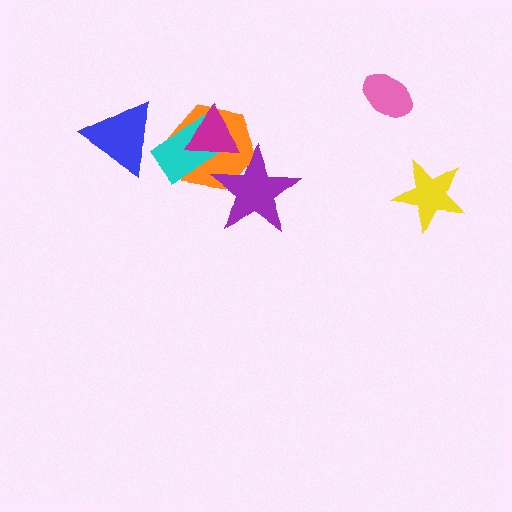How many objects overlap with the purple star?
2 objects overlap with the purple star.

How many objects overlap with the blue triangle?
1 object overlaps with the blue triangle.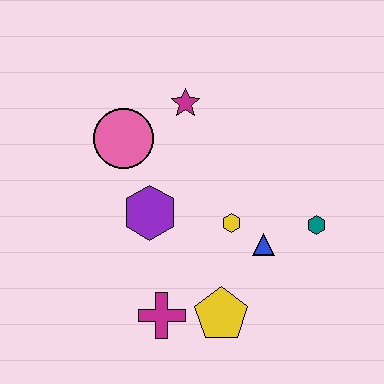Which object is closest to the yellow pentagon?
The magenta cross is closest to the yellow pentagon.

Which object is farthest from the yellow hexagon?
The pink circle is farthest from the yellow hexagon.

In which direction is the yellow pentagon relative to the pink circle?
The yellow pentagon is below the pink circle.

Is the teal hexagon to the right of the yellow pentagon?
Yes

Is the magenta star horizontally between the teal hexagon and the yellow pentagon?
No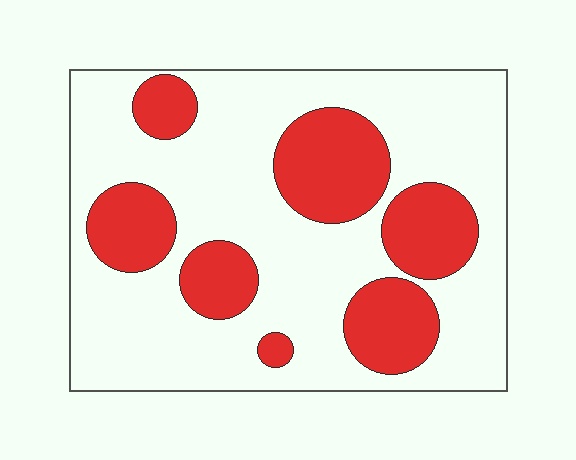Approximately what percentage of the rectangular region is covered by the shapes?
Approximately 30%.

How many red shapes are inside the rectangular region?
7.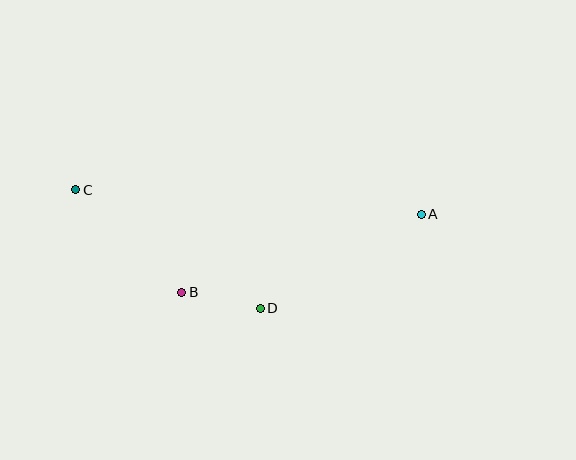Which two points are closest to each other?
Points B and D are closest to each other.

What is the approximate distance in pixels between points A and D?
The distance between A and D is approximately 186 pixels.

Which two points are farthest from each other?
Points A and C are farthest from each other.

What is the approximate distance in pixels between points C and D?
The distance between C and D is approximately 219 pixels.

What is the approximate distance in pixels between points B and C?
The distance between B and C is approximately 147 pixels.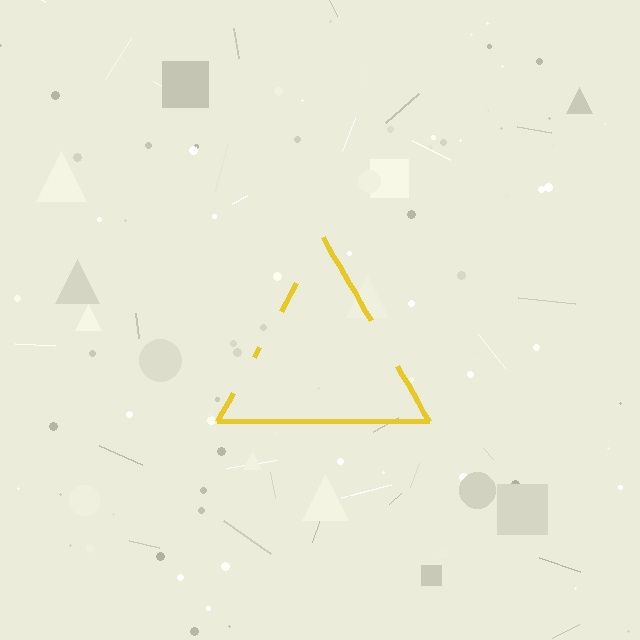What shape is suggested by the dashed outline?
The dashed outline suggests a triangle.